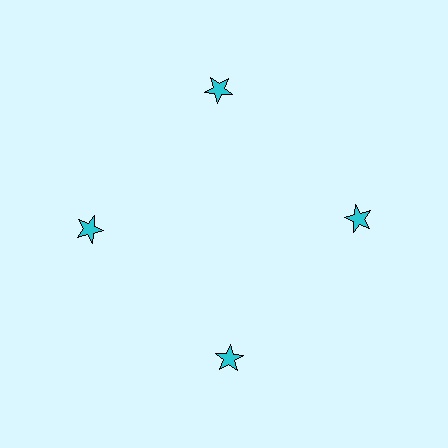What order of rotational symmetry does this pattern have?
This pattern has 4-fold rotational symmetry.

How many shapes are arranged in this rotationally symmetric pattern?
There are 4 shapes, arranged in 4 groups of 1.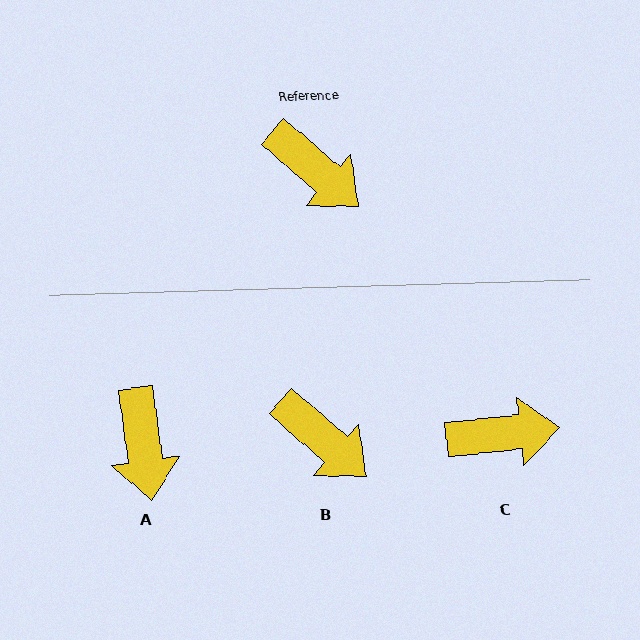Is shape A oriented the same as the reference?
No, it is off by about 41 degrees.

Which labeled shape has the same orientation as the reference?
B.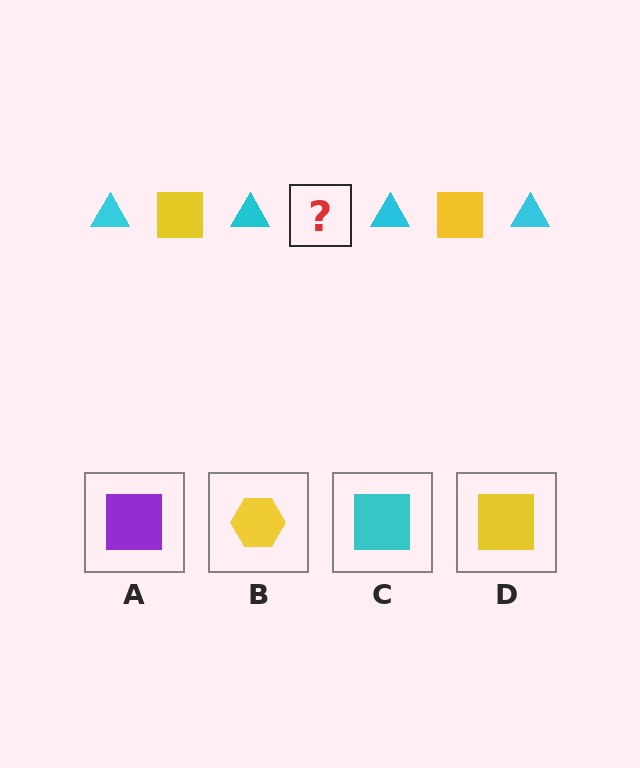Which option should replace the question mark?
Option D.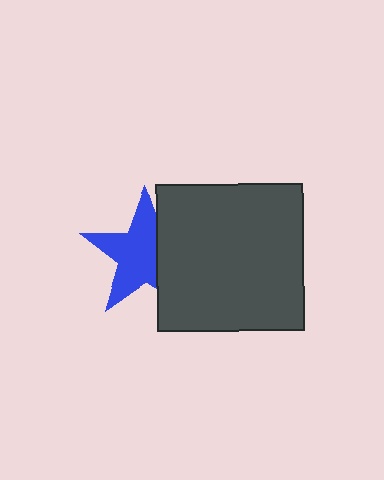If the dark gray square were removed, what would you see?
You would see the complete blue star.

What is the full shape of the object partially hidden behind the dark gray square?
The partially hidden object is a blue star.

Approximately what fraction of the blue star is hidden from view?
Roughly 34% of the blue star is hidden behind the dark gray square.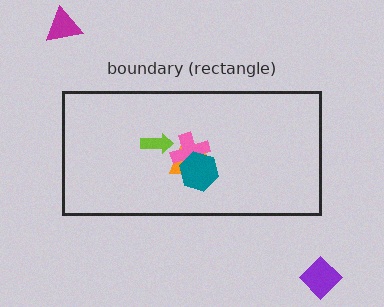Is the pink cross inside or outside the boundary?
Inside.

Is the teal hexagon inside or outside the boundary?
Inside.